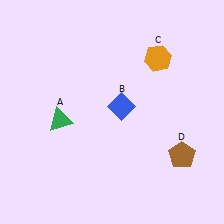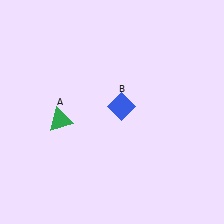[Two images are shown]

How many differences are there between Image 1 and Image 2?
There are 2 differences between the two images.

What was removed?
The orange hexagon (C), the brown pentagon (D) were removed in Image 2.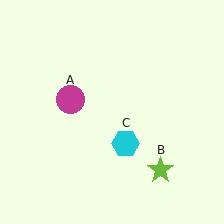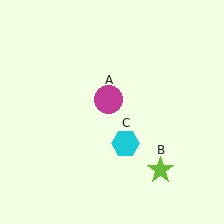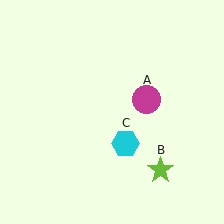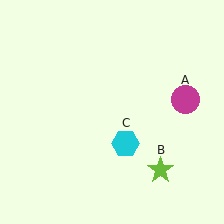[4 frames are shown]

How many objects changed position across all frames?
1 object changed position: magenta circle (object A).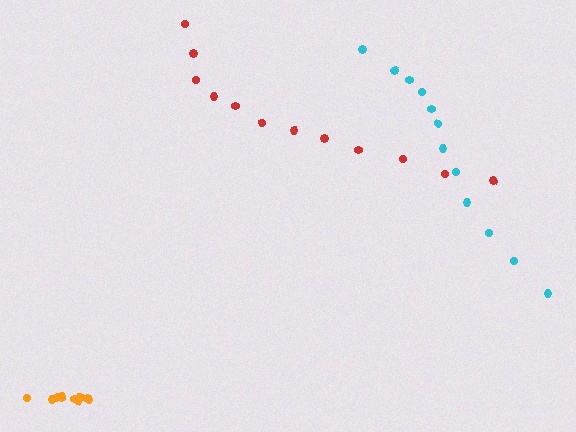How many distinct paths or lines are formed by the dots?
There are 3 distinct paths.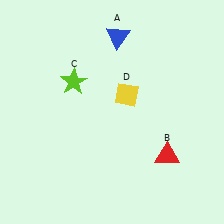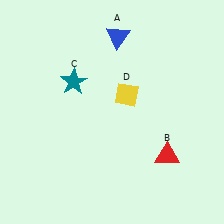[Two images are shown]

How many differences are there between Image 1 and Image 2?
There is 1 difference between the two images.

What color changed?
The star (C) changed from lime in Image 1 to teal in Image 2.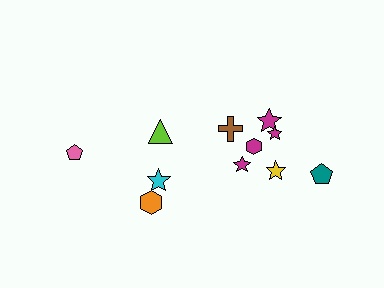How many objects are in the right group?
There are 7 objects.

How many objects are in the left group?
There are 4 objects.